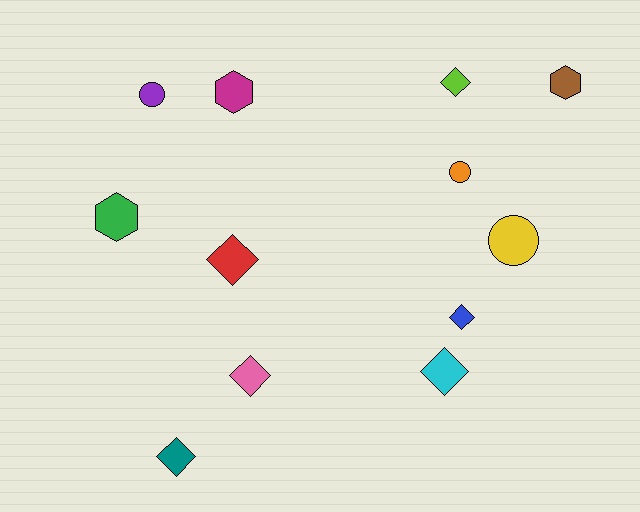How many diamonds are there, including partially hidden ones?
There are 6 diamonds.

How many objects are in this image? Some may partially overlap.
There are 12 objects.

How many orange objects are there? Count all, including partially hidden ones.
There is 1 orange object.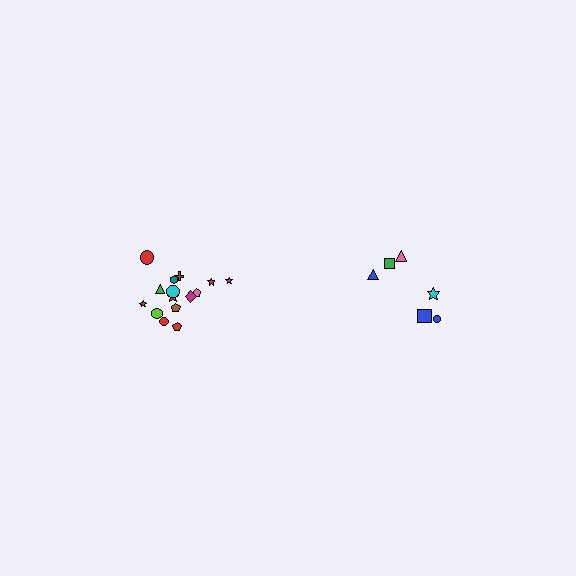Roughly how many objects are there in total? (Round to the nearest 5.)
Roughly 20 objects in total.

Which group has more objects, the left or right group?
The left group.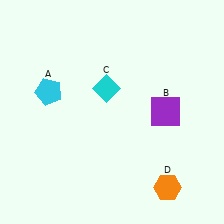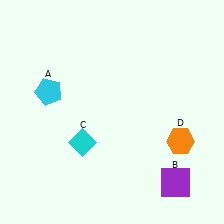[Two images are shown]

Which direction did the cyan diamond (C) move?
The cyan diamond (C) moved down.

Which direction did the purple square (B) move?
The purple square (B) moved down.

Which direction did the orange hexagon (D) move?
The orange hexagon (D) moved up.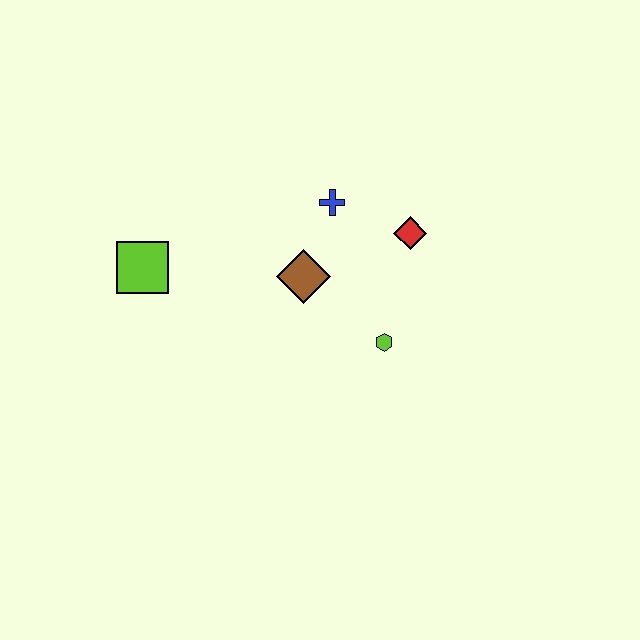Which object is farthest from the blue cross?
The lime square is farthest from the blue cross.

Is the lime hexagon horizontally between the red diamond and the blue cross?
Yes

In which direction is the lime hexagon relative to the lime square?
The lime hexagon is to the right of the lime square.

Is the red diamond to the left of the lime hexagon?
No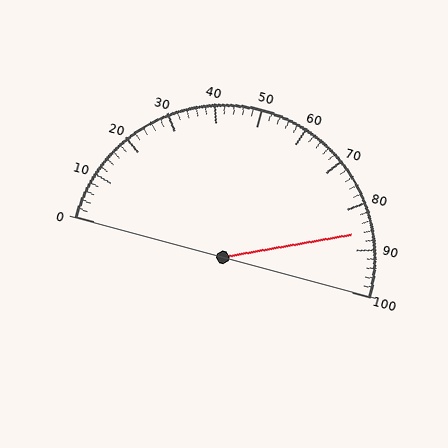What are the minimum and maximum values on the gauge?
The gauge ranges from 0 to 100.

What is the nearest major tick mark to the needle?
The nearest major tick mark is 90.